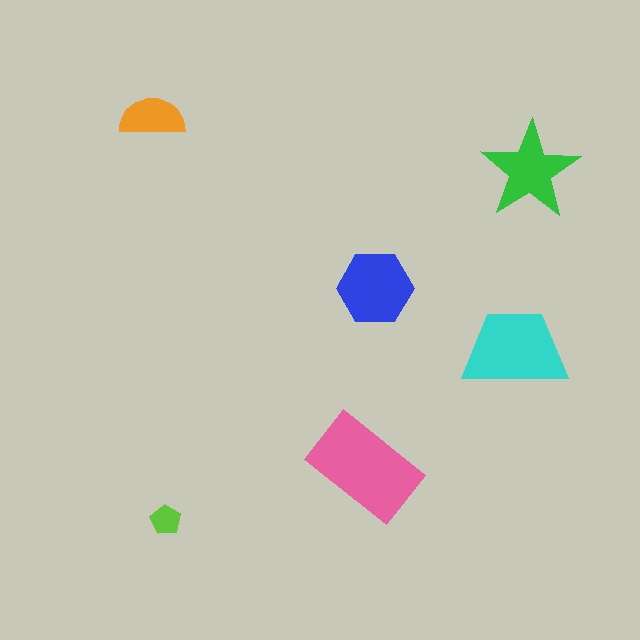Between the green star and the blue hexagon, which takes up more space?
The blue hexagon.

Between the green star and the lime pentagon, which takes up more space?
The green star.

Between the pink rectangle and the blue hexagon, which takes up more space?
The pink rectangle.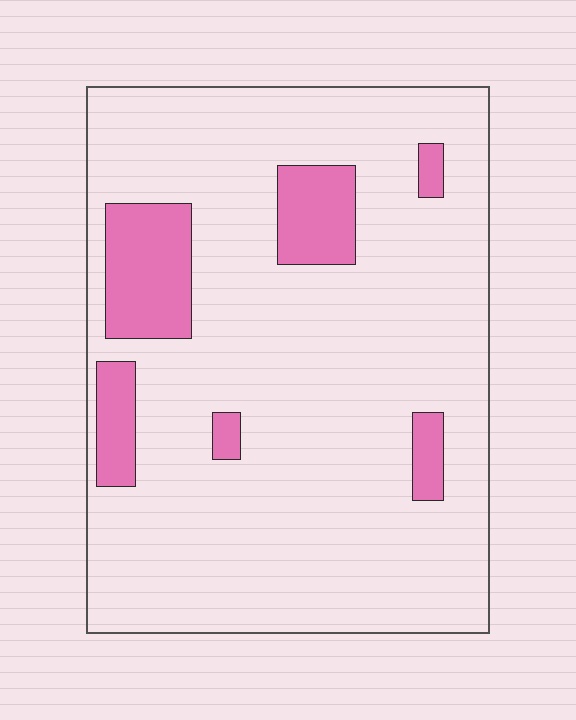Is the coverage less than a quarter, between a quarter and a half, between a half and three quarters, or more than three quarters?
Less than a quarter.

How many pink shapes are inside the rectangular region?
6.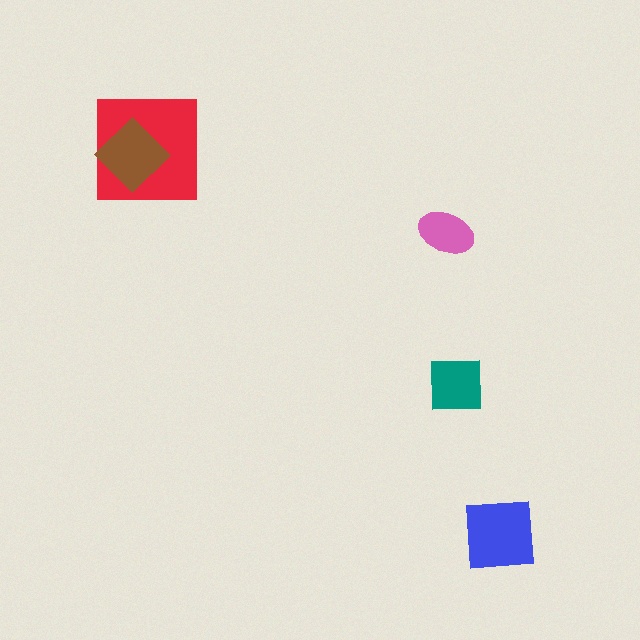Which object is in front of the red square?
The brown diamond is in front of the red square.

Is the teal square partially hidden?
No, no other shape covers it.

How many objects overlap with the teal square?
0 objects overlap with the teal square.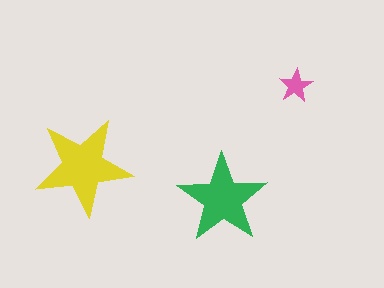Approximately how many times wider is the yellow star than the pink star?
About 3 times wider.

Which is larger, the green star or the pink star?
The green one.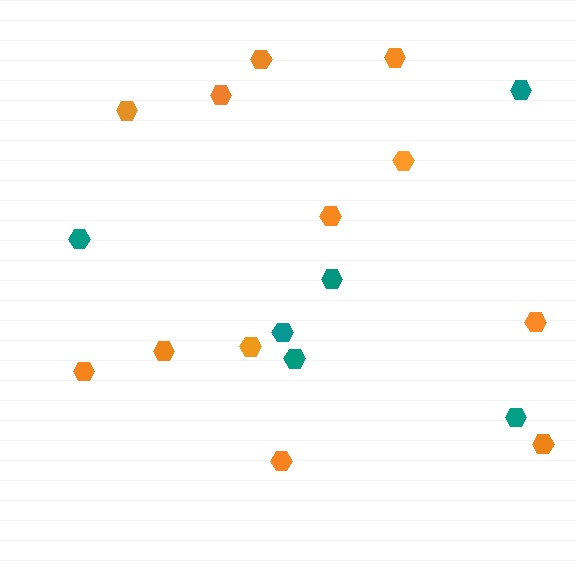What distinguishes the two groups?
There are 2 groups: one group of teal hexagons (6) and one group of orange hexagons (12).